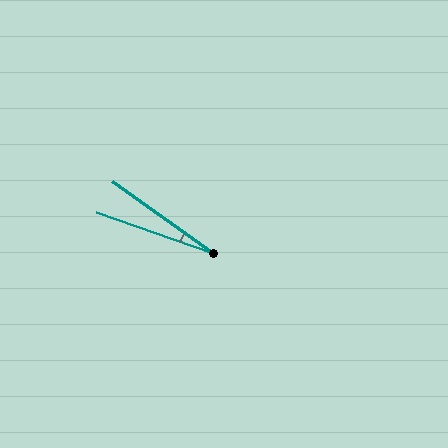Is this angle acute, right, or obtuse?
It is acute.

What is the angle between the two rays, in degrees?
Approximately 16 degrees.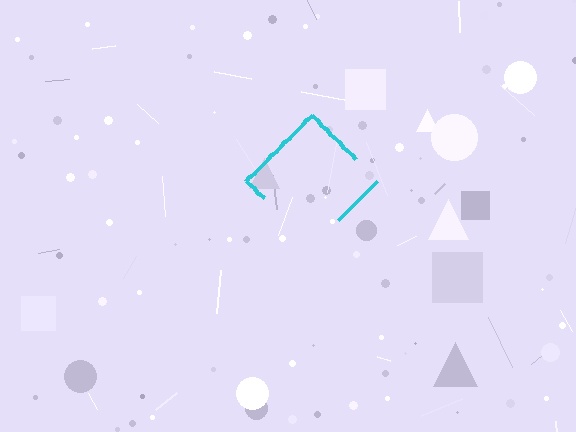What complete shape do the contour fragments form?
The contour fragments form a diamond.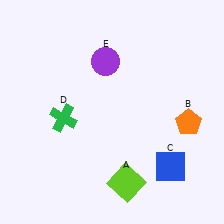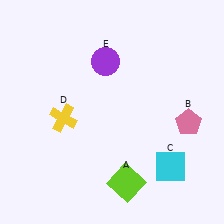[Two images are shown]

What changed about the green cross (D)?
In Image 1, D is green. In Image 2, it changed to yellow.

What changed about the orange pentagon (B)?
In Image 1, B is orange. In Image 2, it changed to pink.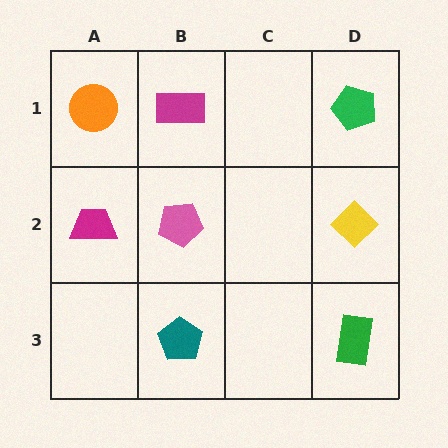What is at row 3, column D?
A green rectangle.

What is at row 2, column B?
A pink pentagon.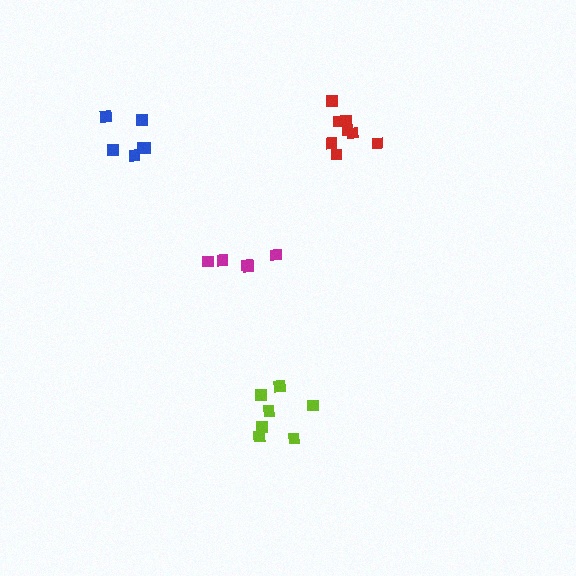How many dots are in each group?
Group 1: 6 dots, Group 2: 8 dots, Group 3: 7 dots, Group 4: 5 dots (26 total).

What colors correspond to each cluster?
The clusters are colored: blue, red, lime, magenta.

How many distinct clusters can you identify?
There are 4 distinct clusters.